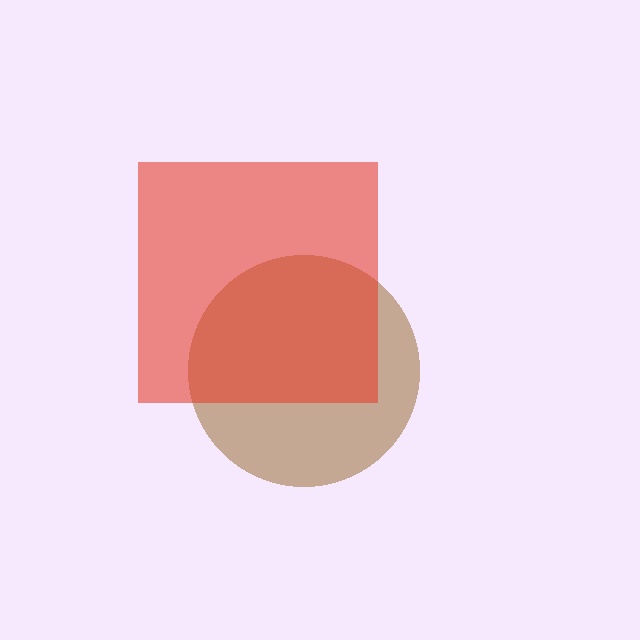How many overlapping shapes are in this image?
There are 2 overlapping shapes in the image.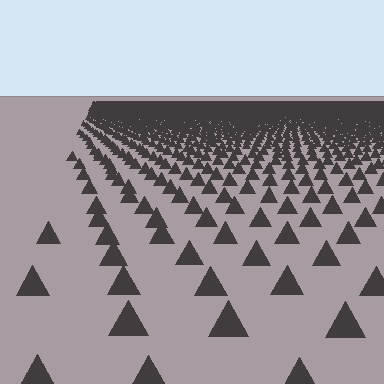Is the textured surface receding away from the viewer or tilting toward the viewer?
The surface is receding away from the viewer. Texture elements get smaller and denser toward the top.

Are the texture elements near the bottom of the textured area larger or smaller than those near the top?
Larger. Near the bottom, elements are closer to the viewer and appear at a bigger on-screen size.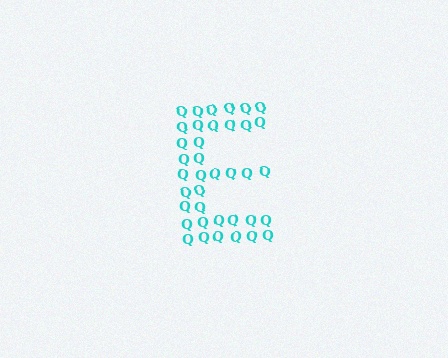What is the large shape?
The large shape is the letter E.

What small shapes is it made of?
It is made of small letter Q's.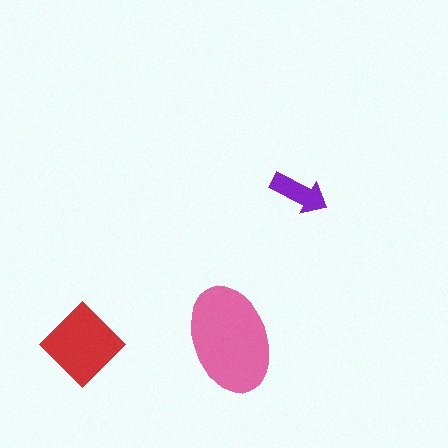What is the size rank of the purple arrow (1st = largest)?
3rd.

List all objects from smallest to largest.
The purple arrow, the red diamond, the pink ellipse.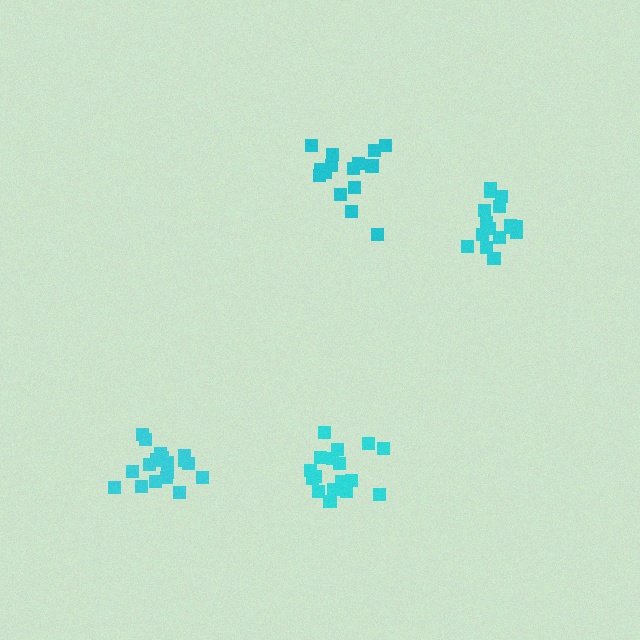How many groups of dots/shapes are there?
There are 4 groups.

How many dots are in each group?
Group 1: 15 dots, Group 2: 16 dots, Group 3: 18 dots, Group 4: 17 dots (66 total).